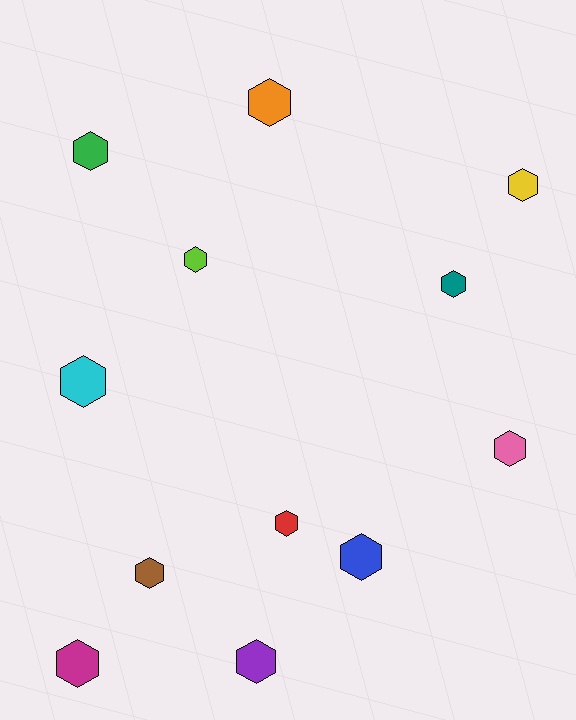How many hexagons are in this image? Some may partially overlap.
There are 12 hexagons.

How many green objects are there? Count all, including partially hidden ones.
There is 1 green object.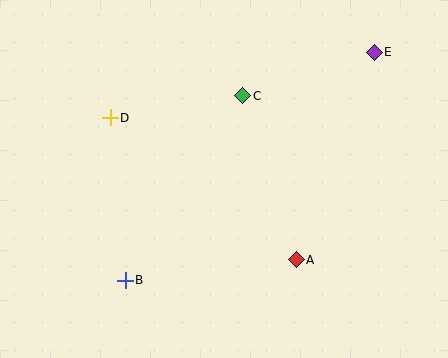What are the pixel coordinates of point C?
Point C is at (243, 96).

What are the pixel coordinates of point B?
Point B is at (125, 280).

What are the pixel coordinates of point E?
Point E is at (374, 52).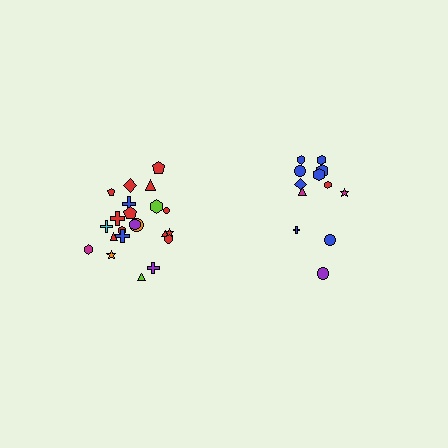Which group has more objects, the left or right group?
The left group.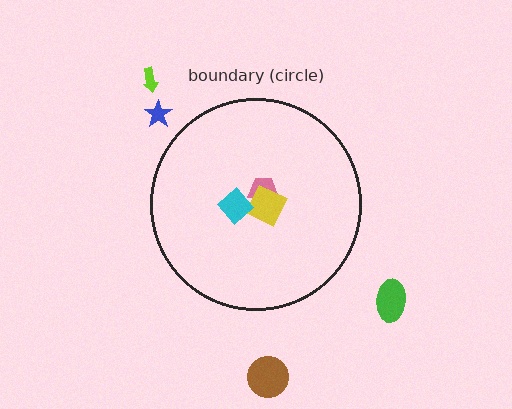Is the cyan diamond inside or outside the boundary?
Inside.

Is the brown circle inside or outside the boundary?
Outside.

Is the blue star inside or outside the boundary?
Outside.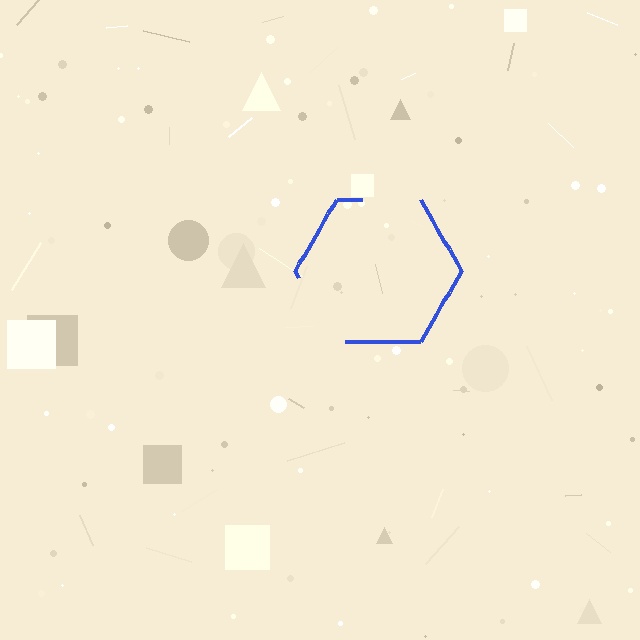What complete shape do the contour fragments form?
The contour fragments form a hexagon.